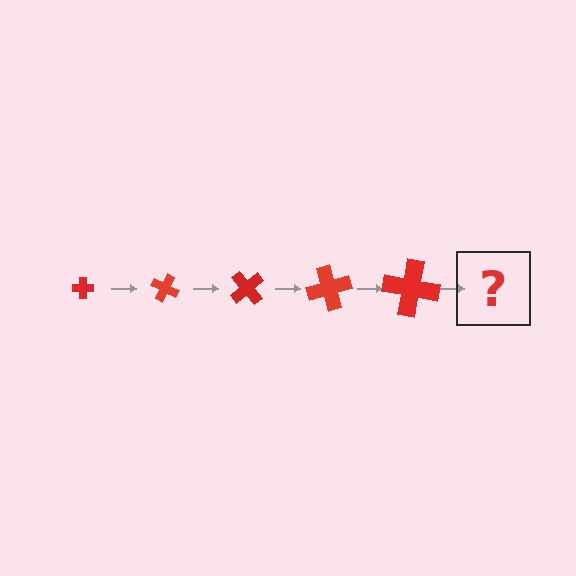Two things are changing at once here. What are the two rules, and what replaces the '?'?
The two rules are that the cross grows larger each step and it rotates 25 degrees each step. The '?' should be a cross, larger than the previous one and rotated 125 degrees from the start.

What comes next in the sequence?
The next element should be a cross, larger than the previous one and rotated 125 degrees from the start.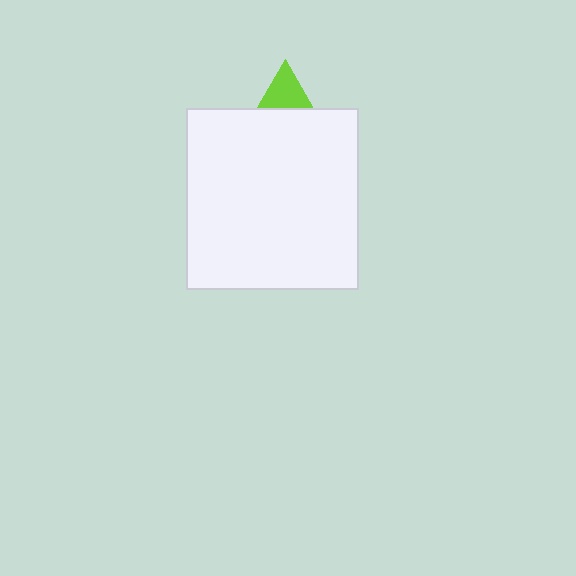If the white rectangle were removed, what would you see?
You would see the complete lime triangle.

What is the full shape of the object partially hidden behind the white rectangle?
The partially hidden object is a lime triangle.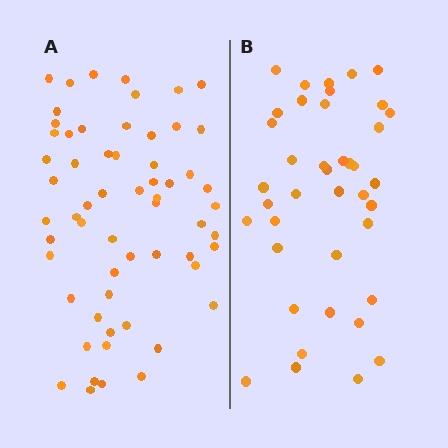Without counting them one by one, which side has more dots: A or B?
Region A (the left region) has more dots.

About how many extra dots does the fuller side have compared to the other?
Region A has approximately 20 more dots than region B.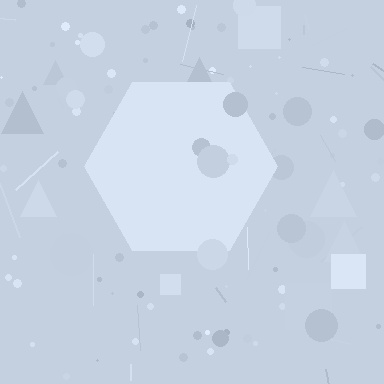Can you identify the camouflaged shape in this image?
The camouflaged shape is a hexagon.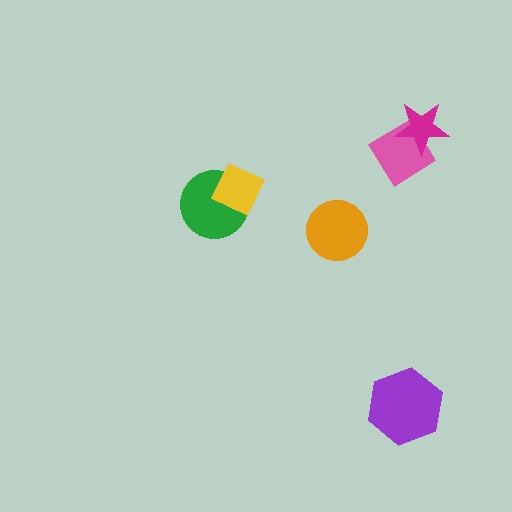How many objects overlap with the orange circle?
0 objects overlap with the orange circle.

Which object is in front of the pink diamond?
The magenta star is in front of the pink diamond.